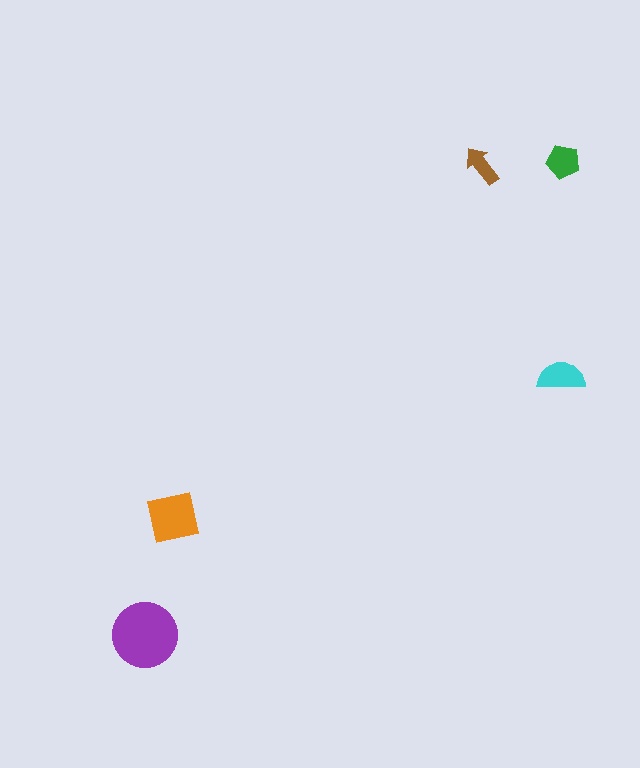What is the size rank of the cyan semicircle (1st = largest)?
3rd.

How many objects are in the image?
There are 5 objects in the image.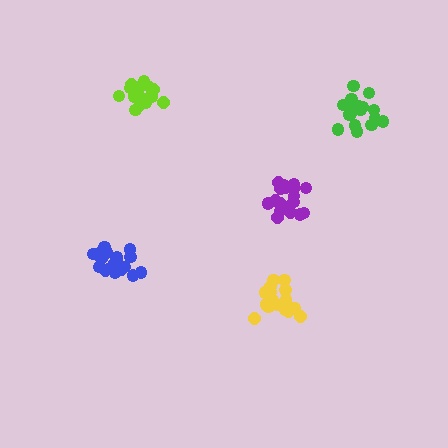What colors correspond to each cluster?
The clusters are colored: purple, blue, lime, yellow, green.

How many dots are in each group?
Group 1: 19 dots, Group 2: 20 dots, Group 3: 19 dots, Group 4: 19 dots, Group 5: 19 dots (96 total).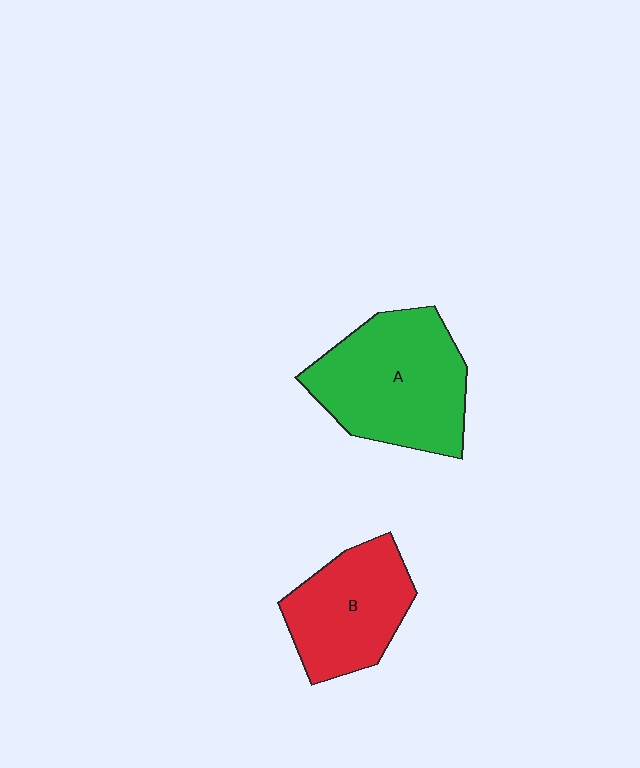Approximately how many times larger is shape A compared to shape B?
Approximately 1.4 times.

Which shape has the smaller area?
Shape B (red).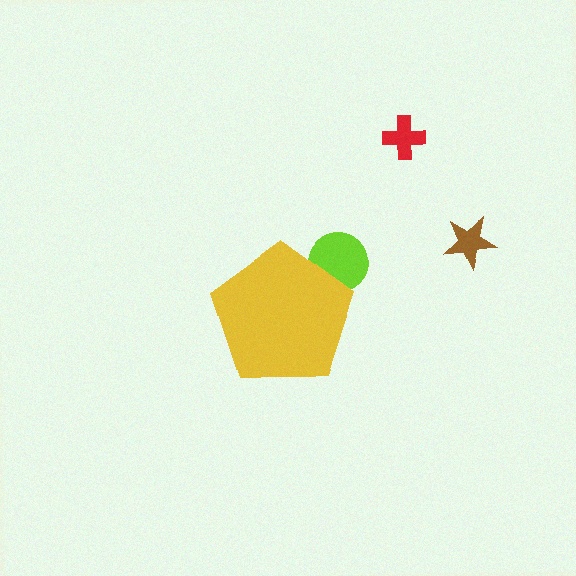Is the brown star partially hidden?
No, the brown star is fully visible.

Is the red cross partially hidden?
No, the red cross is fully visible.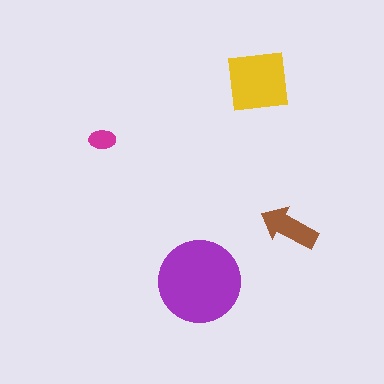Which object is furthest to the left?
The magenta ellipse is leftmost.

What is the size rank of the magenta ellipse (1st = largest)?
4th.